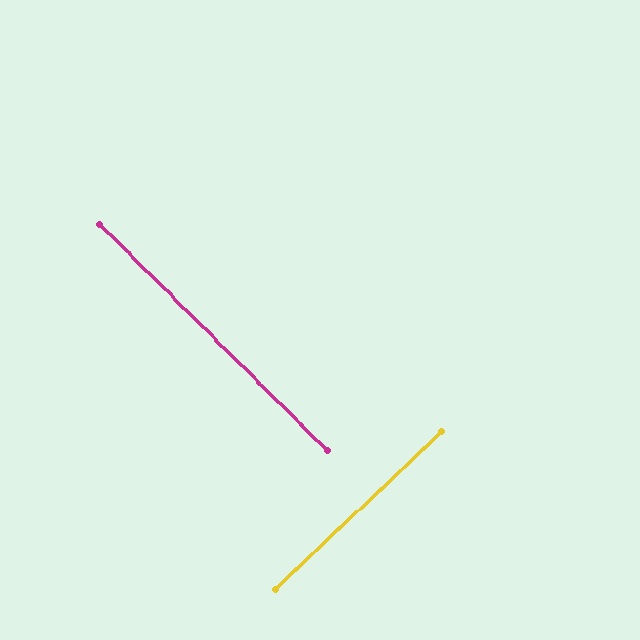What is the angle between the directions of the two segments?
Approximately 88 degrees.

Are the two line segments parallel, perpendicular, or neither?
Perpendicular — they meet at approximately 88°.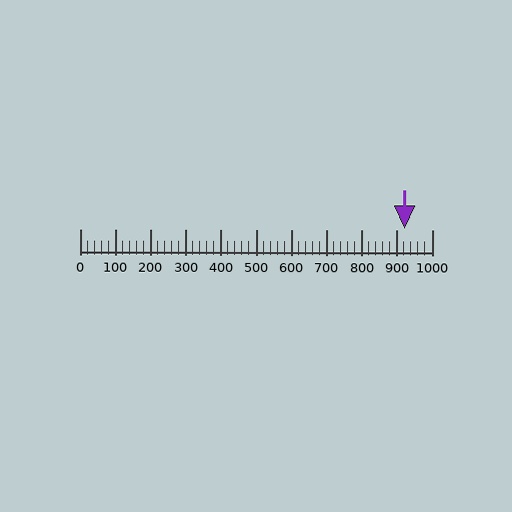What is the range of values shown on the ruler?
The ruler shows values from 0 to 1000.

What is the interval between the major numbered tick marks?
The major tick marks are spaced 100 units apart.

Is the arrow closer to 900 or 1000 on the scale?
The arrow is closer to 900.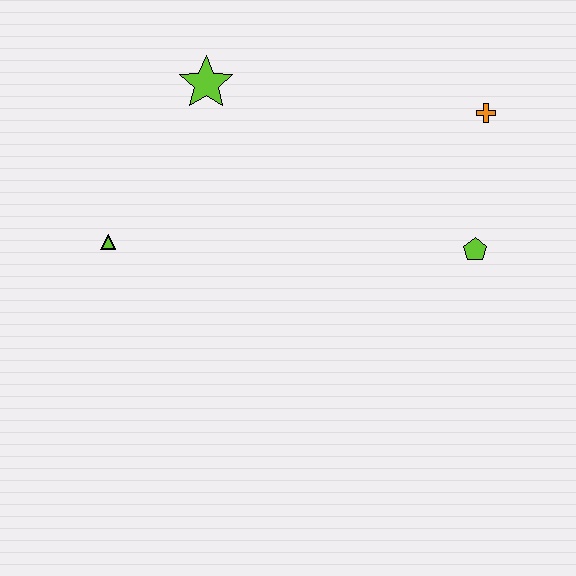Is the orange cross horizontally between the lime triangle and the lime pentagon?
No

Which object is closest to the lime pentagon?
The orange cross is closest to the lime pentagon.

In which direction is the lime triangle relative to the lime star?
The lime triangle is below the lime star.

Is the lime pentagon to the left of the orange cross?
Yes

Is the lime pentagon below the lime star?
Yes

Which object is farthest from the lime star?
The lime pentagon is farthest from the lime star.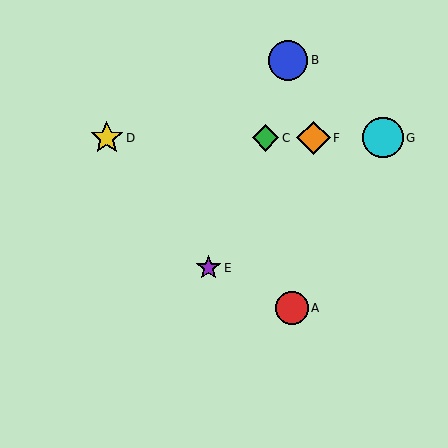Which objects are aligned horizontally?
Objects C, D, F, G are aligned horizontally.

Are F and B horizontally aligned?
No, F is at y≈138 and B is at y≈60.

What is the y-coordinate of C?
Object C is at y≈138.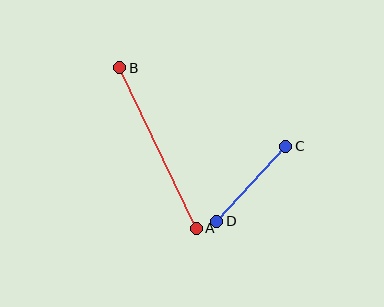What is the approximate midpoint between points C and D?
The midpoint is at approximately (251, 184) pixels.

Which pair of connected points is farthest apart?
Points A and B are farthest apart.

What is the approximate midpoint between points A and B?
The midpoint is at approximately (158, 148) pixels.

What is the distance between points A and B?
The distance is approximately 178 pixels.